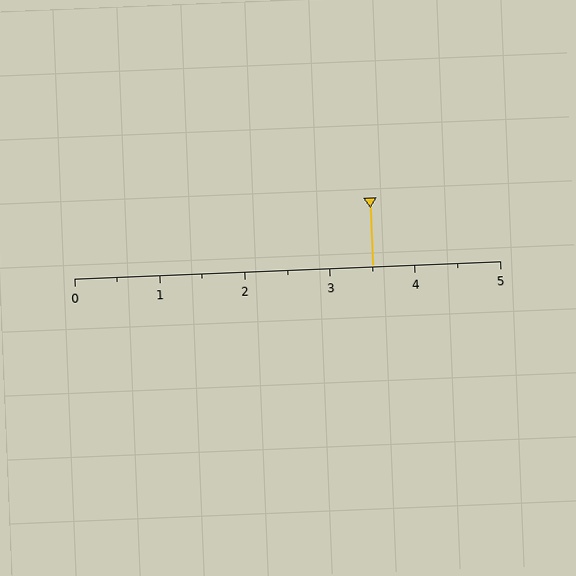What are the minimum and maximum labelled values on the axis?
The axis runs from 0 to 5.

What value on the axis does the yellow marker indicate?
The marker indicates approximately 3.5.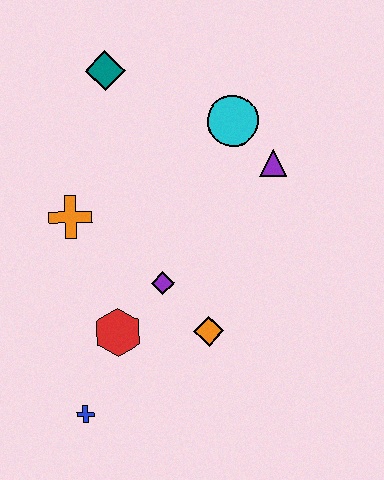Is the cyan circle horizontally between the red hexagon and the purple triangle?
Yes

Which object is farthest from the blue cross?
The teal diamond is farthest from the blue cross.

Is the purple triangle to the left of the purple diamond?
No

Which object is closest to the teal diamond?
The cyan circle is closest to the teal diamond.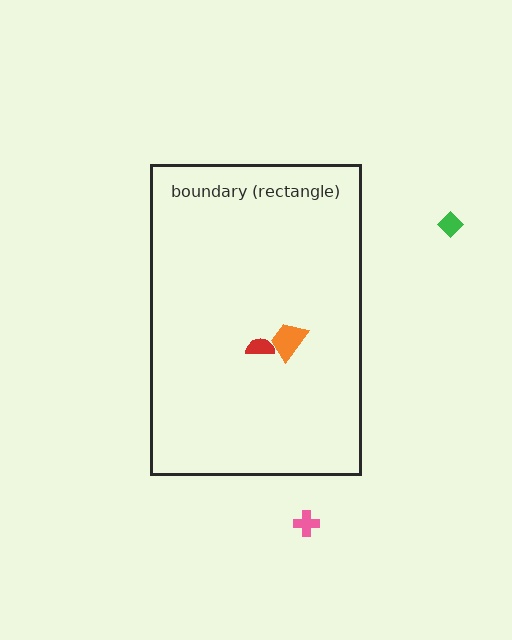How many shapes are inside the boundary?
2 inside, 2 outside.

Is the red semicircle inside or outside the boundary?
Inside.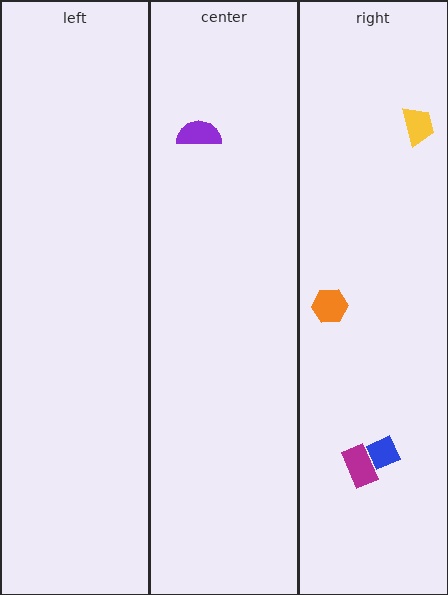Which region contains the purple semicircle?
The center region.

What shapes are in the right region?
The blue diamond, the orange hexagon, the yellow trapezoid, the magenta rectangle.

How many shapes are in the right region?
4.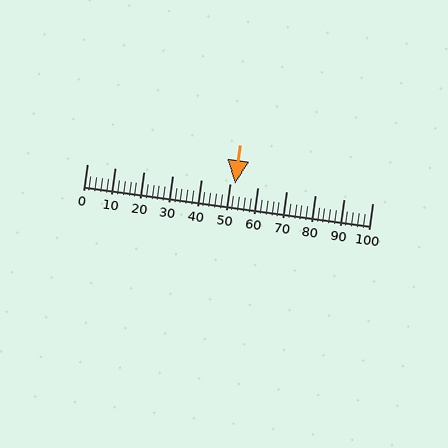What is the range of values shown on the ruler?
The ruler shows values from 0 to 100.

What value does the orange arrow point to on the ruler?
The orange arrow points to approximately 52.